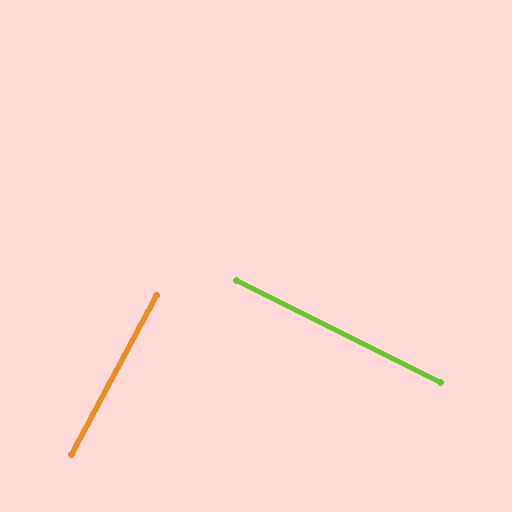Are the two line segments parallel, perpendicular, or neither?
Perpendicular — they meet at approximately 88°.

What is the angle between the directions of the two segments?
Approximately 88 degrees.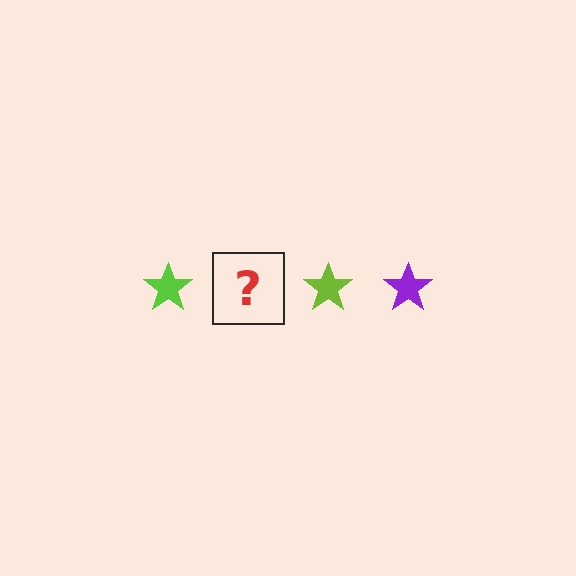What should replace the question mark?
The question mark should be replaced with a purple star.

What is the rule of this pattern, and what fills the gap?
The rule is that the pattern cycles through lime, purple stars. The gap should be filled with a purple star.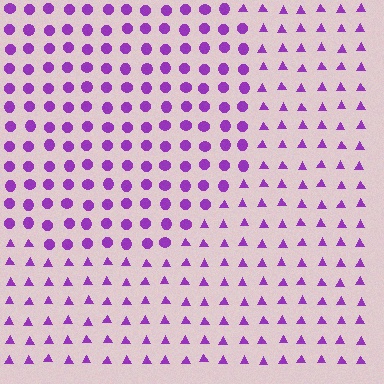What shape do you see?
I see a circle.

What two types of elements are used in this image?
The image uses circles inside the circle region and triangles outside it.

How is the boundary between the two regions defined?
The boundary is defined by a change in element shape: circles inside vs. triangles outside. All elements share the same color and spacing.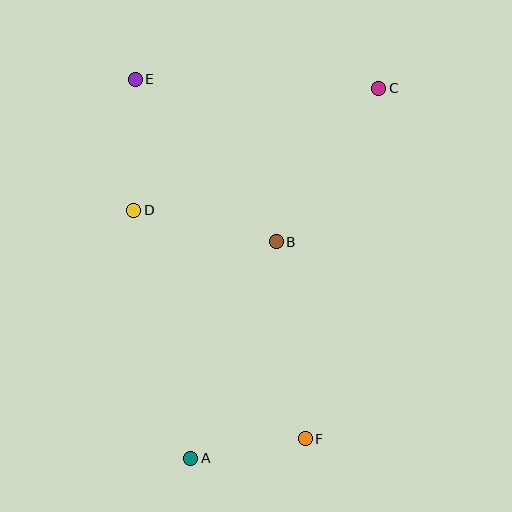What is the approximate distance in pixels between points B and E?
The distance between B and E is approximately 215 pixels.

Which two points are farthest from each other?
Points A and C are farthest from each other.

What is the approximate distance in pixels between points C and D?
The distance between C and D is approximately 274 pixels.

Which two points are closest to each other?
Points A and F are closest to each other.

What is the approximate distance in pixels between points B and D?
The distance between B and D is approximately 146 pixels.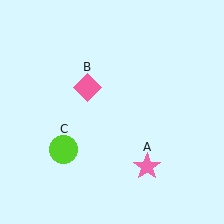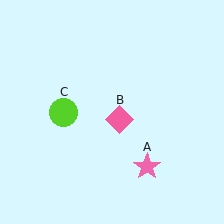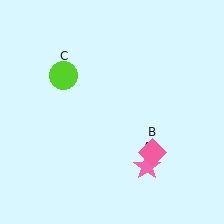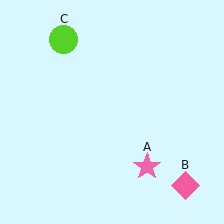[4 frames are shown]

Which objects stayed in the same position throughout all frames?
Pink star (object A) remained stationary.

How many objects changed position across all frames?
2 objects changed position: pink diamond (object B), lime circle (object C).